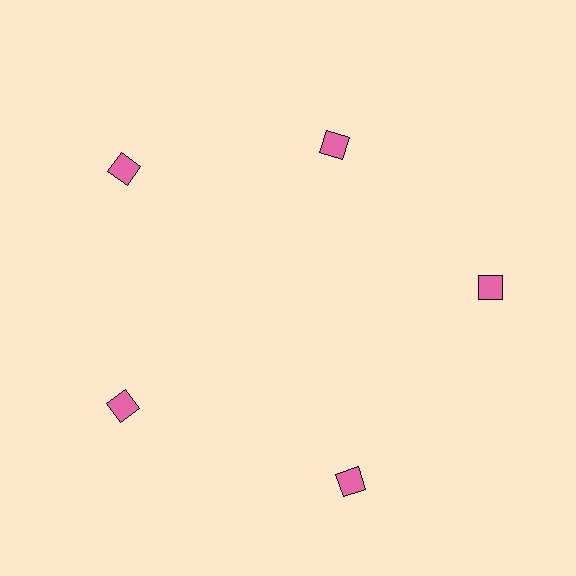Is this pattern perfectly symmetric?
No. The 5 pink diamonds are arranged in a ring, but one element near the 1 o'clock position is pulled inward toward the center, breaking the 5-fold rotational symmetry.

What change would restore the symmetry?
The symmetry would be restored by moving it outward, back onto the ring so that all 5 diamonds sit at equal angles and equal distance from the center.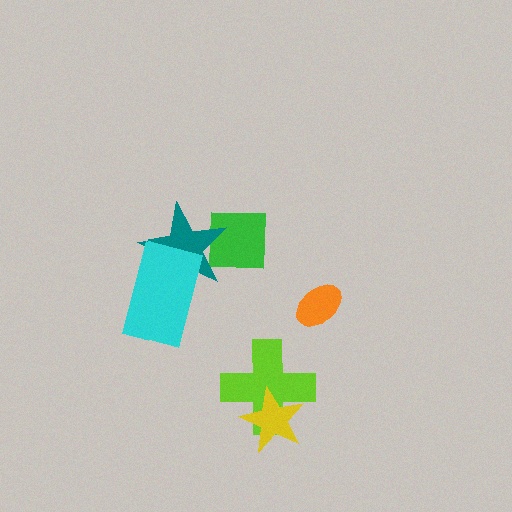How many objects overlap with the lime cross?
1 object overlaps with the lime cross.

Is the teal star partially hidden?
Yes, it is partially covered by another shape.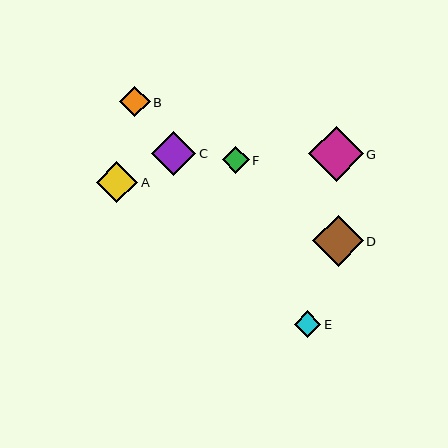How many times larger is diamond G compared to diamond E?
Diamond G is approximately 2.1 times the size of diamond E.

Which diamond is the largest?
Diamond G is the largest with a size of approximately 55 pixels.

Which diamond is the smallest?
Diamond E is the smallest with a size of approximately 26 pixels.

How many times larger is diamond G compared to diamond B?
Diamond G is approximately 1.8 times the size of diamond B.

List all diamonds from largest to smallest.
From largest to smallest: G, D, C, A, B, F, E.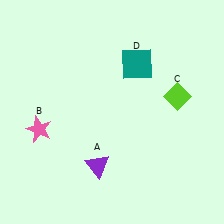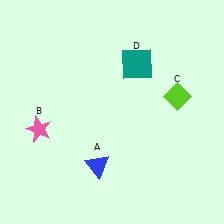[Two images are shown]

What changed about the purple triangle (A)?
In Image 1, A is purple. In Image 2, it changed to blue.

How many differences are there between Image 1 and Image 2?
There is 1 difference between the two images.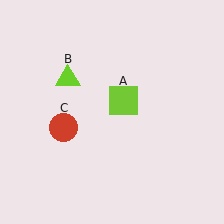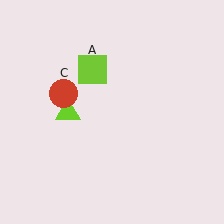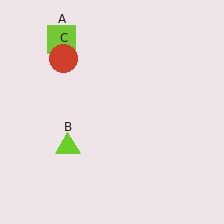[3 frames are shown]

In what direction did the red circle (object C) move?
The red circle (object C) moved up.